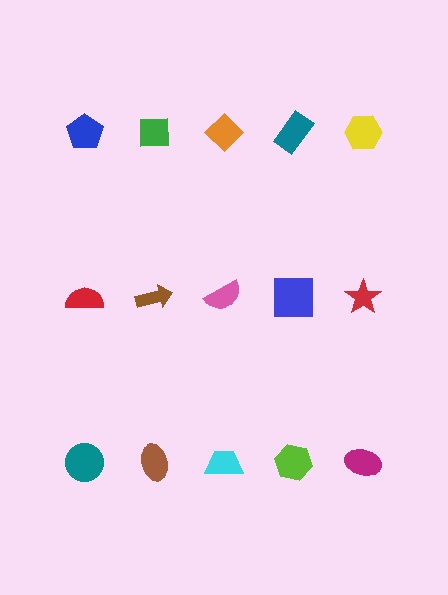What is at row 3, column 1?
A teal circle.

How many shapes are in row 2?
5 shapes.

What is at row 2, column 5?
A red star.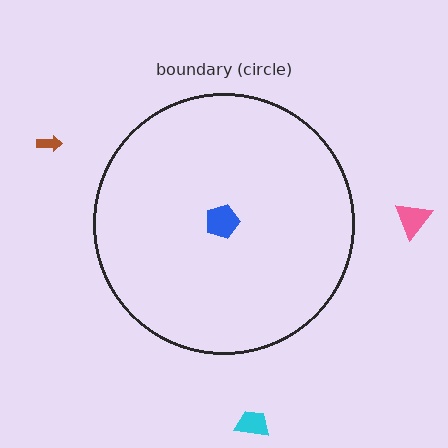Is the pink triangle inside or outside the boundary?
Outside.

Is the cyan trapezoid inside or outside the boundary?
Outside.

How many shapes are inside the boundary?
1 inside, 3 outside.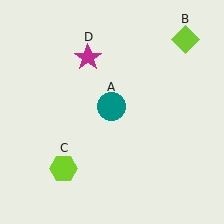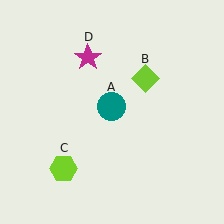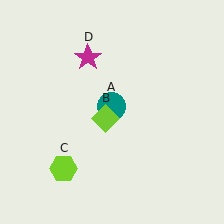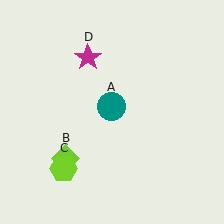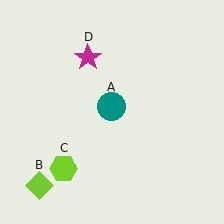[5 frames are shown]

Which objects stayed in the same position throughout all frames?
Teal circle (object A) and lime hexagon (object C) and magenta star (object D) remained stationary.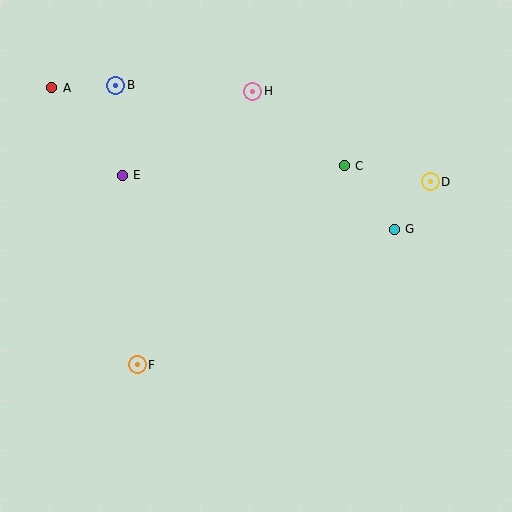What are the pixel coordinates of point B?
Point B is at (116, 86).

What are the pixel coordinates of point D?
Point D is at (430, 182).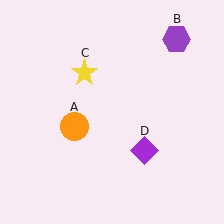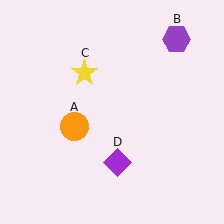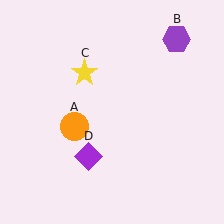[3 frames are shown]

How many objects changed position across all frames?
1 object changed position: purple diamond (object D).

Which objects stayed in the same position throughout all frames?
Orange circle (object A) and purple hexagon (object B) and yellow star (object C) remained stationary.